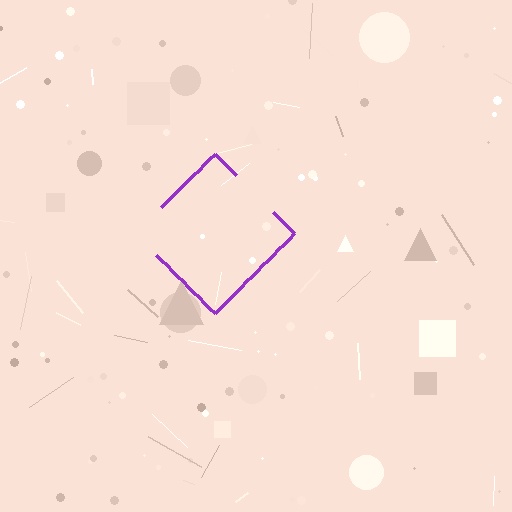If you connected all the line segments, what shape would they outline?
They would outline a diamond.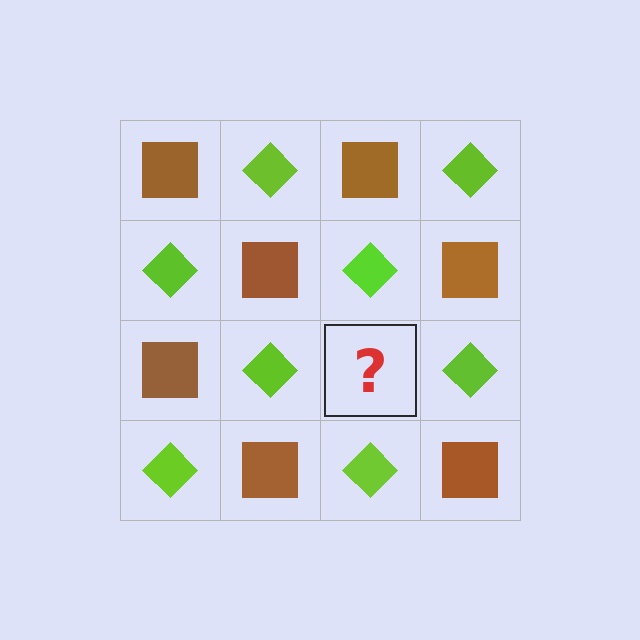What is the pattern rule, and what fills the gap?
The rule is that it alternates brown square and lime diamond in a checkerboard pattern. The gap should be filled with a brown square.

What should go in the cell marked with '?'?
The missing cell should contain a brown square.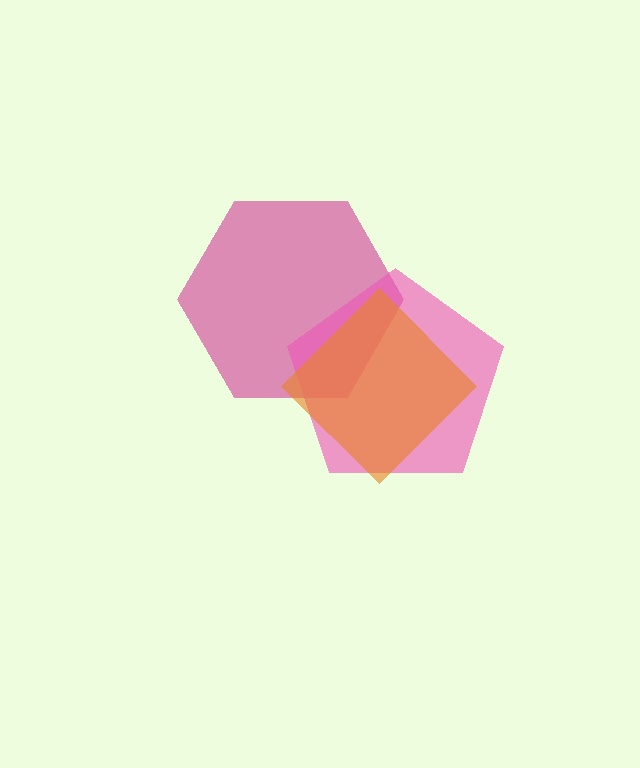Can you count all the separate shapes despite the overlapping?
Yes, there are 3 separate shapes.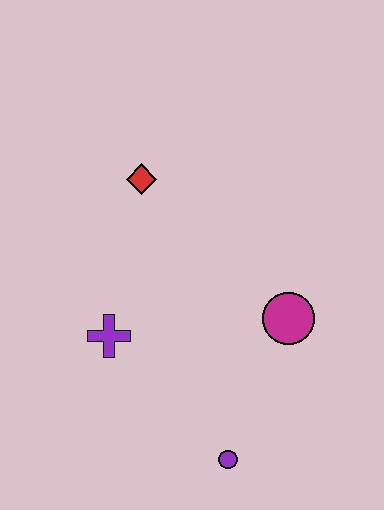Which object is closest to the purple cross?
The red diamond is closest to the purple cross.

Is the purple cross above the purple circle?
Yes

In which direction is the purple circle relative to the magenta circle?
The purple circle is below the magenta circle.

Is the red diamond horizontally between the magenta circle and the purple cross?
Yes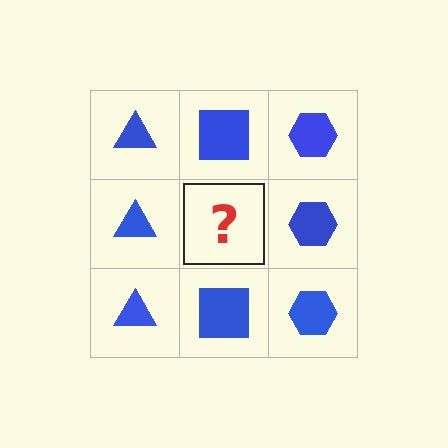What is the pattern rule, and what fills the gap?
The rule is that each column has a consistent shape. The gap should be filled with a blue square.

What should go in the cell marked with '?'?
The missing cell should contain a blue square.